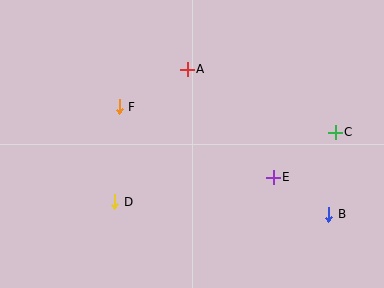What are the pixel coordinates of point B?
Point B is at (329, 214).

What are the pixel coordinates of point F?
Point F is at (119, 107).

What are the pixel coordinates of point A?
Point A is at (187, 69).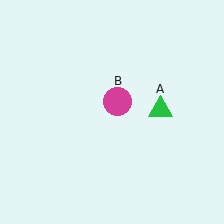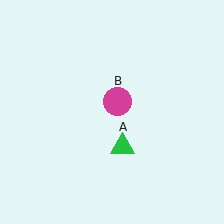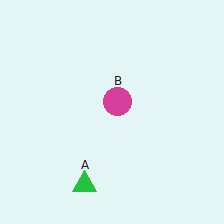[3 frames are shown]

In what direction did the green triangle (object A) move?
The green triangle (object A) moved down and to the left.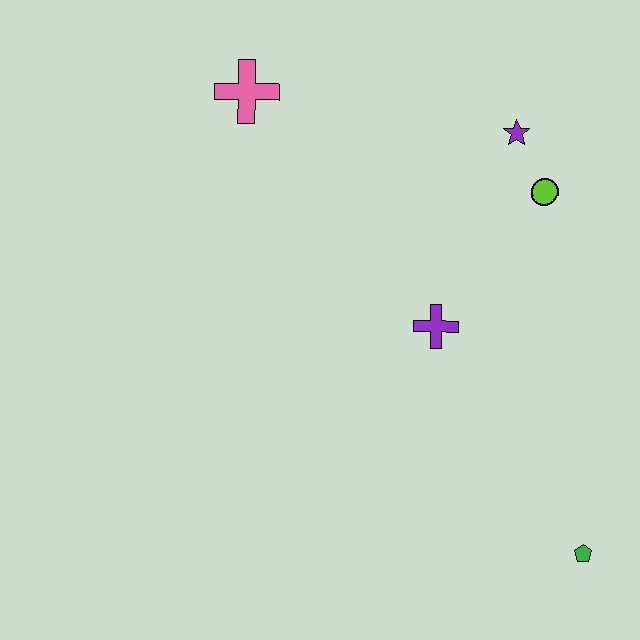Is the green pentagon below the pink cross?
Yes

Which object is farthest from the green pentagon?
The pink cross is farthest from the green pentagon.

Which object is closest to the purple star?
The lime circle is closest to the purple star.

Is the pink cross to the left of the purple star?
Yes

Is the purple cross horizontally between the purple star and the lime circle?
No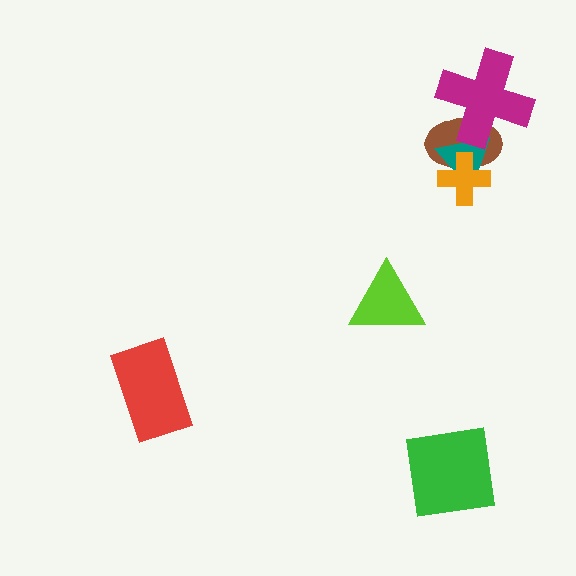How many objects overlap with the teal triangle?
3 objects overlap with the teal triangle.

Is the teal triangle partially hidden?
Yes, it is partially covered by another shape.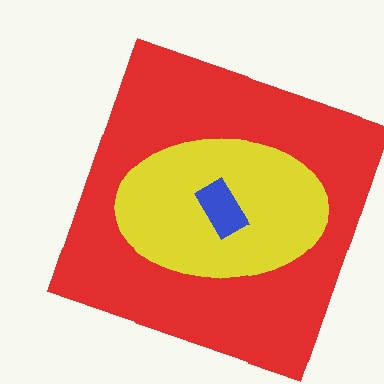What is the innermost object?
The blue rectangle.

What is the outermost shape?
The red square.